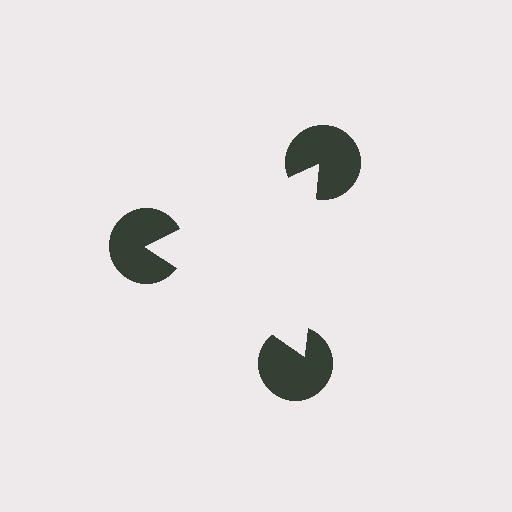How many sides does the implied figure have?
3 sides.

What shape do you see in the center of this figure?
An illusory triangle — its edges are inferred from the aligned wedge cuts in the pac-man discs, not physically drawn.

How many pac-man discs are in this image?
There are 3 — one at each vertex of the illusory triangle.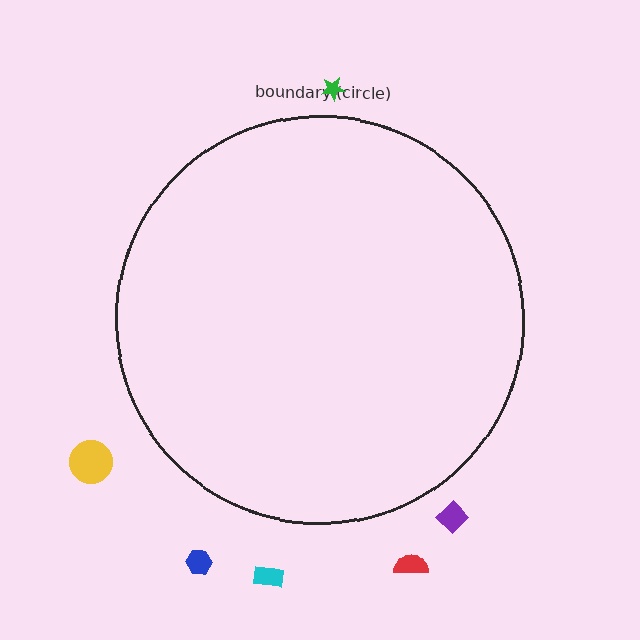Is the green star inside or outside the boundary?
Outside.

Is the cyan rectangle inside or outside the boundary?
Outside.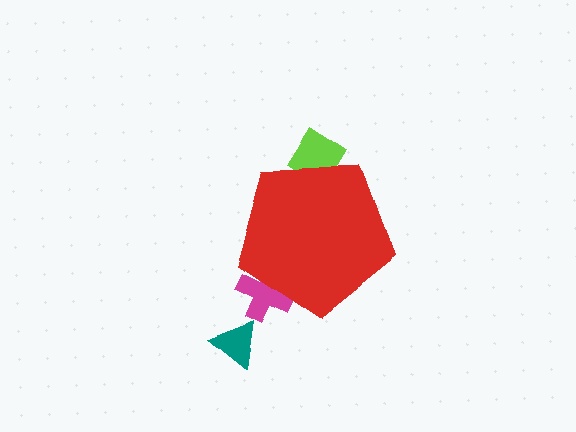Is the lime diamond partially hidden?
Yes, the lime diamond is partially hidden behind the red pentagon.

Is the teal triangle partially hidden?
No, the teal triangle is fully visible.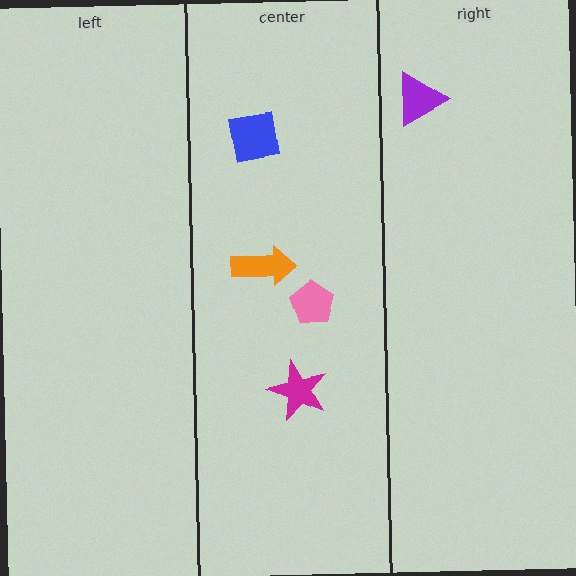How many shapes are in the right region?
1.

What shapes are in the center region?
The orange arrow, the magenta star, the pink pentagon, the blue square.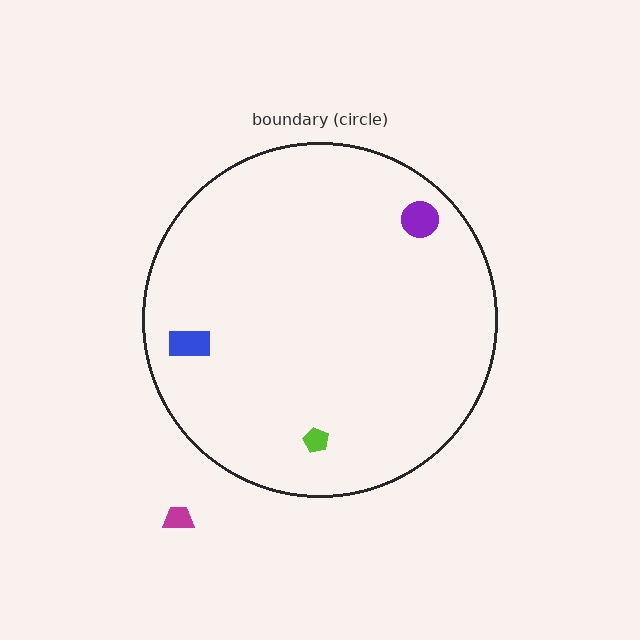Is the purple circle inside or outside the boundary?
Inside.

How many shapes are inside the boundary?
3 inside, 1 outside.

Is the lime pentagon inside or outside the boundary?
Inside.